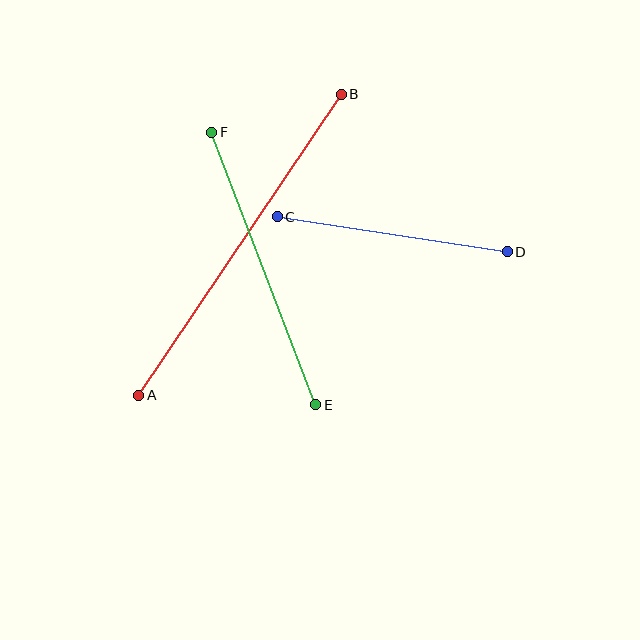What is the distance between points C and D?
The distance is approximately 233 pixels.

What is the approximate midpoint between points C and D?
The midpoint is at approximately (392, 234) pixels.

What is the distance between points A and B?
The distance is approximately 363 pixels.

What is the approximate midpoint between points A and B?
The midpoint is at approximately (240, 245) pixels.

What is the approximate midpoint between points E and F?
The midpoint is at approximately (264, 269) pixels.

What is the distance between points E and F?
The distance is approximately 292 pixels.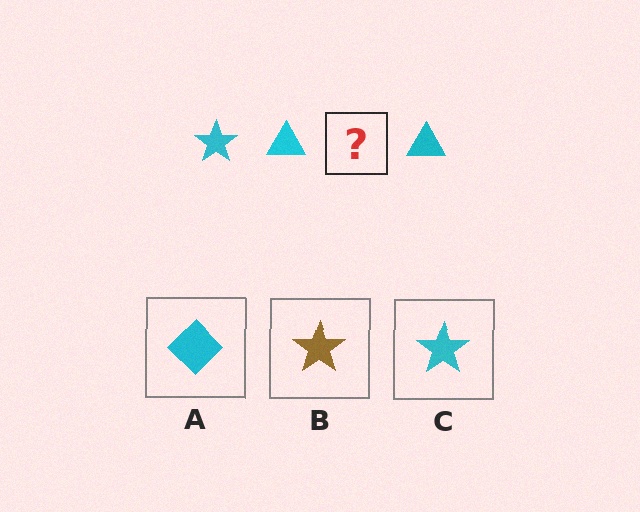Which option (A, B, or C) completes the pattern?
C.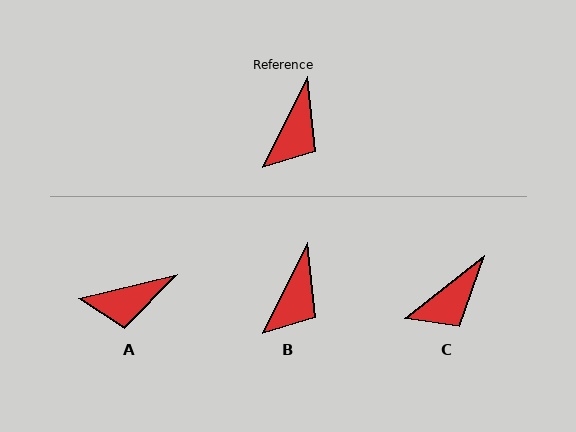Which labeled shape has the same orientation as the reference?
B.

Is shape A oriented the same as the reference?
No, it is off by about 50 degrees.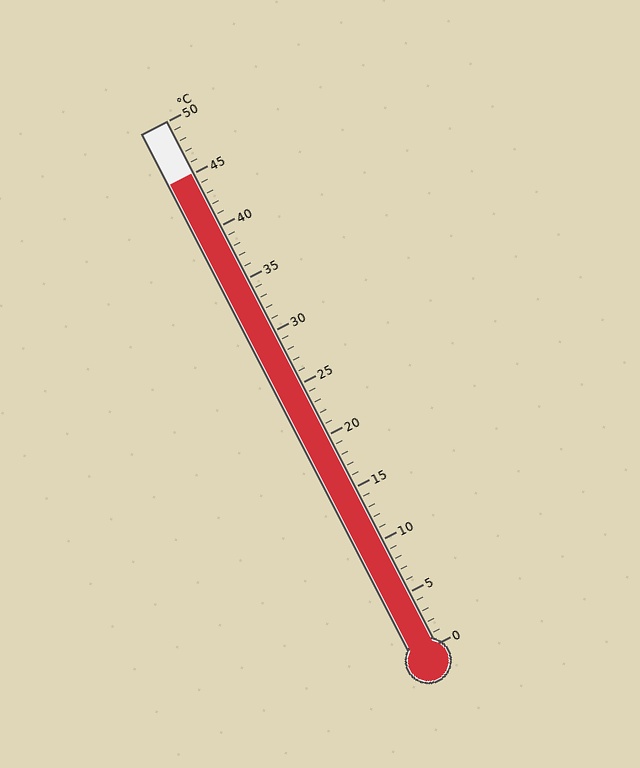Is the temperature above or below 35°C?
The temperature is above 35°C.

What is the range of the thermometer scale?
The thermometer scale ranges from 0°C to 50°C.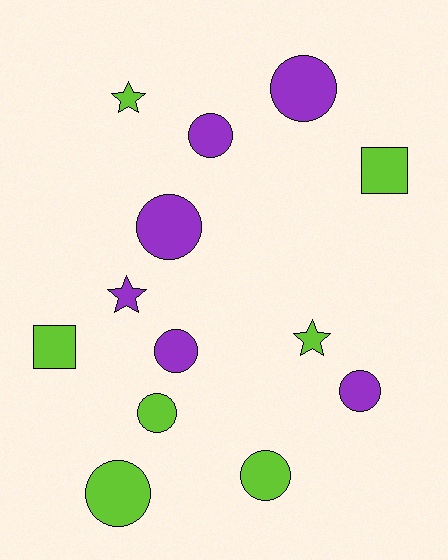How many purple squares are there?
There are no purple squares.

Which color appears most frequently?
Lime, with 7 objects.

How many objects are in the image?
There are 13 objects.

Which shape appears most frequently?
Circle, with 8 objects.